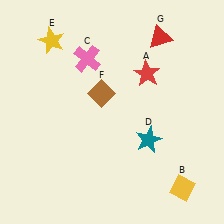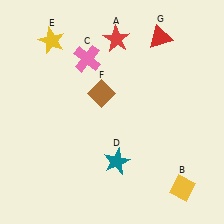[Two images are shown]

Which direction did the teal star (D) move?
The teal star (D) moved left.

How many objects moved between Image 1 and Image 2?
2 objects moved between the two images.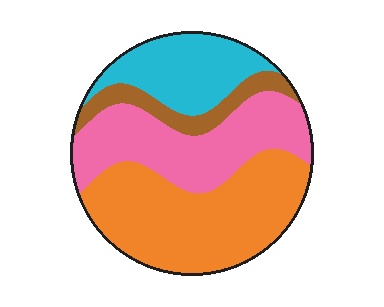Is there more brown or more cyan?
Cyan.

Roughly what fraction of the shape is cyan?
Cyan takes up less than a quarter of the shape.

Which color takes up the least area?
Brown, at roughly 10%.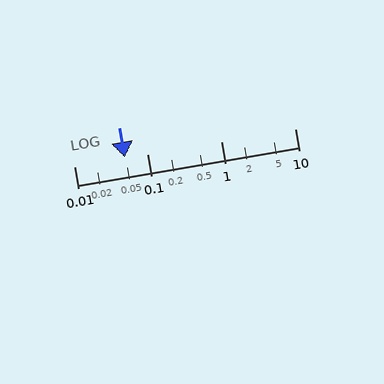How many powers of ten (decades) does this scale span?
The scale spans 3 decades, from 0.01 to 10.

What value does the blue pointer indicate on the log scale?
The pointer indicates approximately 0.049.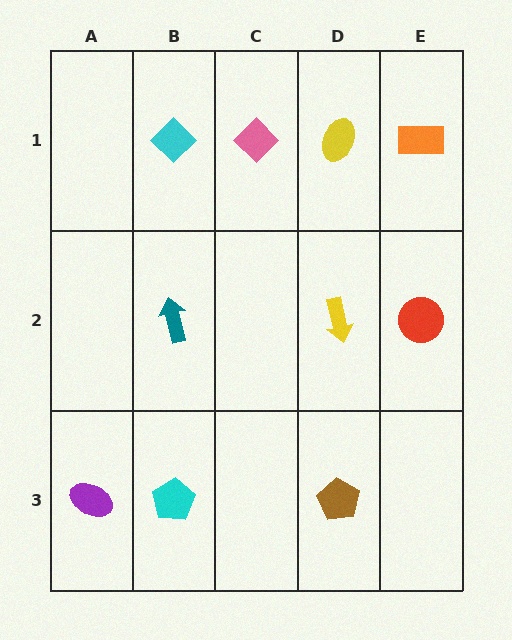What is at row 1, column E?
An orange rectangle.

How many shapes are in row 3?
3 shapes.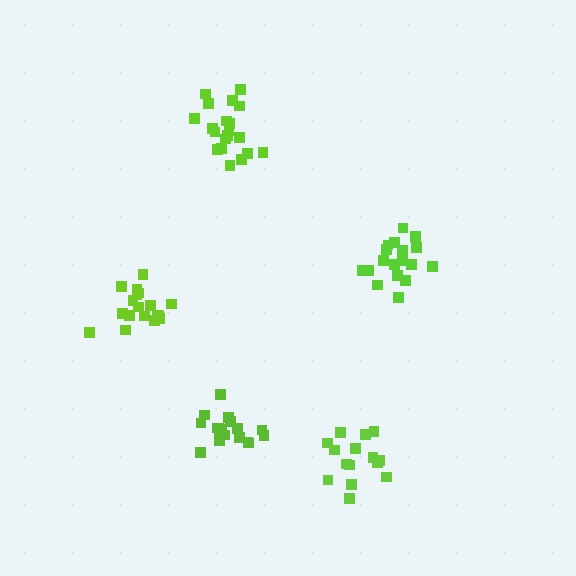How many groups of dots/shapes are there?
There are 5 groups.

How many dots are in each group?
Group 1: 18 dots, Group 2: 15 dots, Group 3: 21 dots, Group 4: 18 dots, Group 5: 18 dots (90 total).